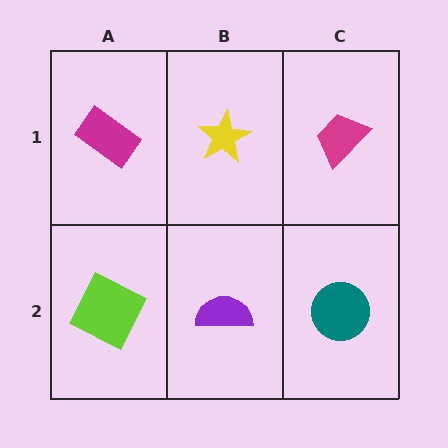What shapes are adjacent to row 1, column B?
A purple semicircle (row 2, column B), a magenta rectangle (row 1, column A), a magenta trapezoid (row 1, column C).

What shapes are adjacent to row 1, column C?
A teal circle (row 2, column C), a yellow star (row 1, column B).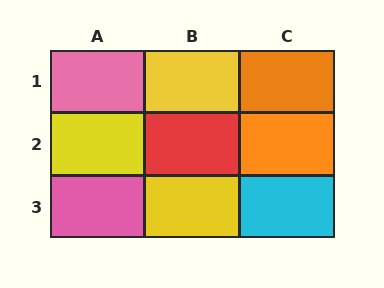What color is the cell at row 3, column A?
Pink.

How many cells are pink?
2 cells are pink.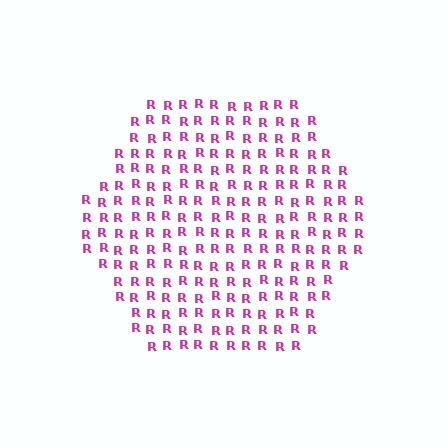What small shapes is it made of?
It is made of small letter R's.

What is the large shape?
The large shape is a hexagon.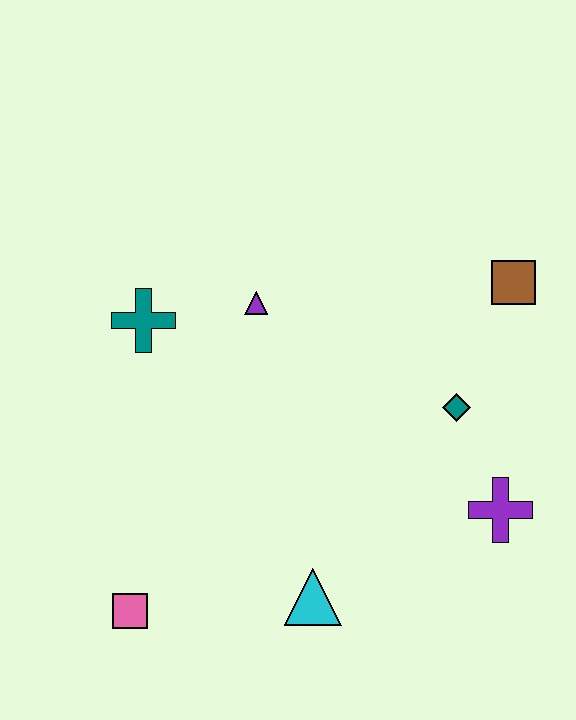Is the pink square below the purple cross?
Yes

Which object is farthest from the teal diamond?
The pink square is farthest from the teal diamond.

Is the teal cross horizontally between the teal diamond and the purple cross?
No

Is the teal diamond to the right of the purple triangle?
Yes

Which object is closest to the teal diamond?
The purple cross is closest to the teal diamond.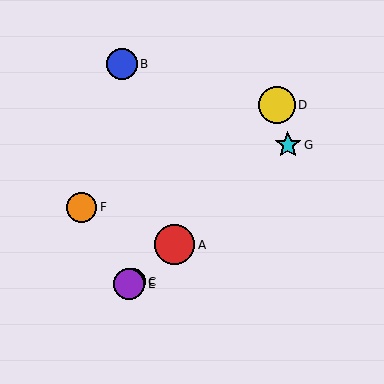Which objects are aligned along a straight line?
Objects A, C, E, G are aligned along a straight line.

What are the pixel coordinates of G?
Object G is at (288, 145).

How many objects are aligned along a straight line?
4 objects (A, C, E, G) are aligned along a straight line.